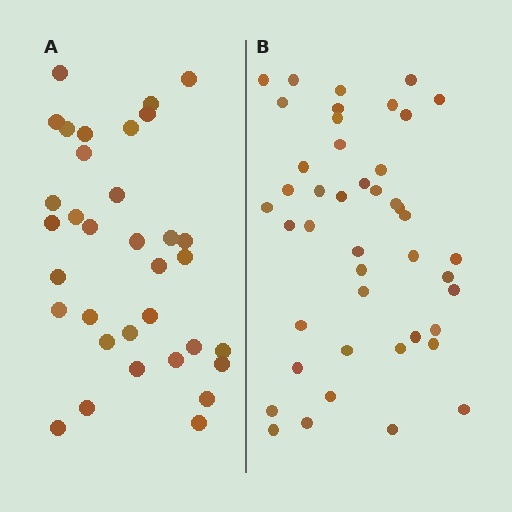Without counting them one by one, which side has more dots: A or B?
Region B (the right region) has more dots.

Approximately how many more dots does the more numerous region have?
Region B has roughly 10 or so more dots than region A.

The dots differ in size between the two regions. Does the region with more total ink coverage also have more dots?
No. Region A has more total ink coverage because its dots are larger, but region B actually contains more individual dots. Total area can be misleading — the number of items is what matters here.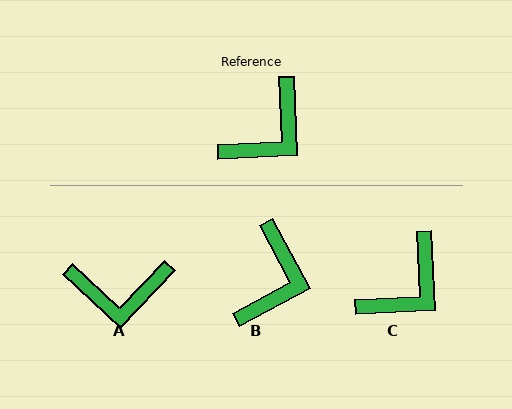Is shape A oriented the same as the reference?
No, it is off by about 46 degrees.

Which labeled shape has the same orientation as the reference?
C.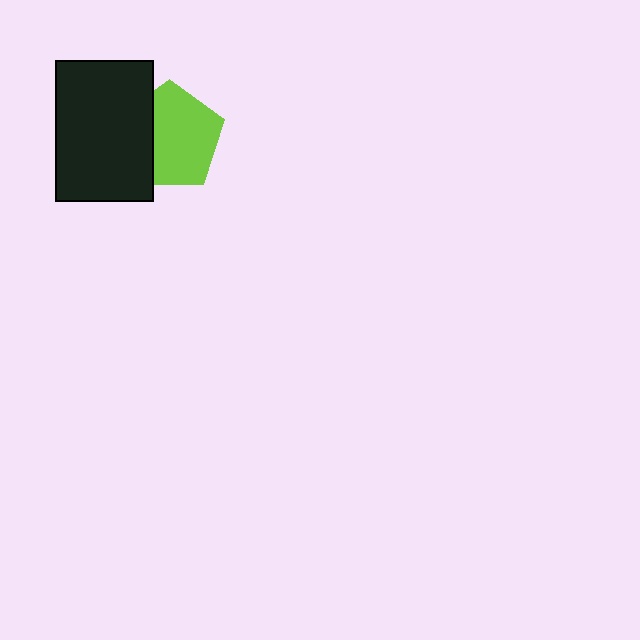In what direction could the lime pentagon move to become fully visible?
The lime pentagon could move right. That would shift it out from behind the black rectangle entirely.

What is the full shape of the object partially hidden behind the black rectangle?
The partially hidden object is a lime pentagon.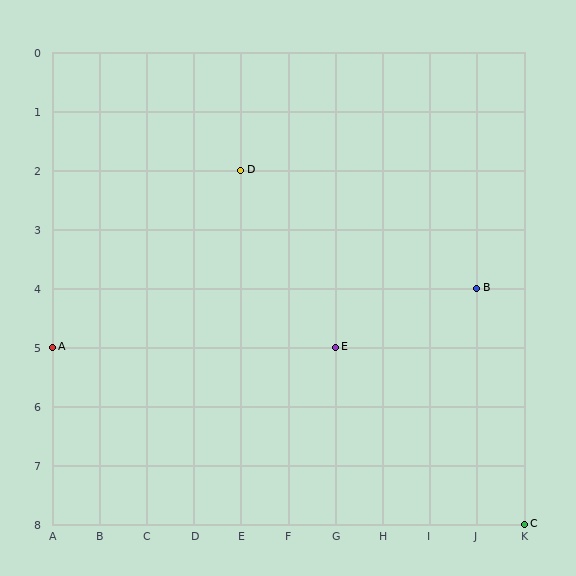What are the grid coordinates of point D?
Point D is at grid coordinates (E, 2).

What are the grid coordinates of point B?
Point B is at grid coordinates (J, 4).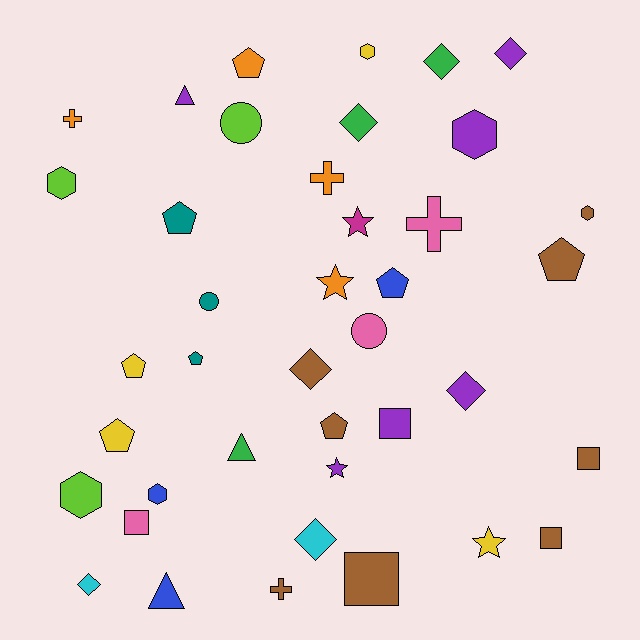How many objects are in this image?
There are 40 objects.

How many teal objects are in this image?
There are 3 teal objects.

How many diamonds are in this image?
There are 7 diamonds.